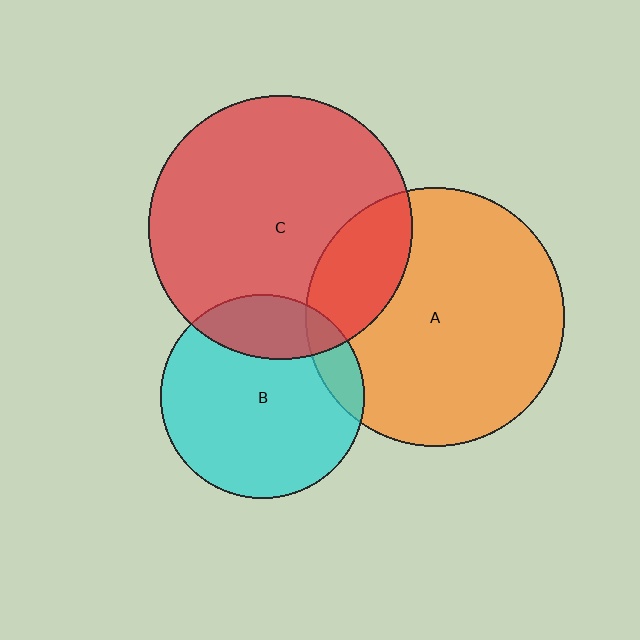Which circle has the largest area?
Circle C (red).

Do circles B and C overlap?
Yes.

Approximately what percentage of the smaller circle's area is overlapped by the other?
Approximately 20%.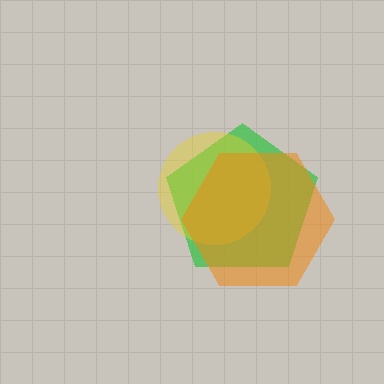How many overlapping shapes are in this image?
There are 3 overlapping shapes in the image.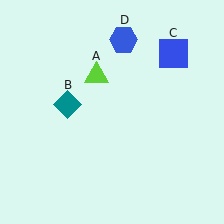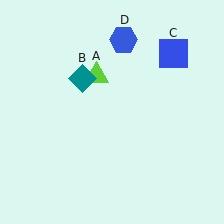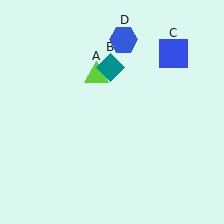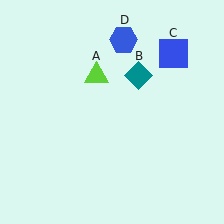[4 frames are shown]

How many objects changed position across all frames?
1 object changed position: teal diamond (object B).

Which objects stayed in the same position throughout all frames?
Lime triangle (object A) and blue square (object C) and blue hexagon (object D) remained stationary.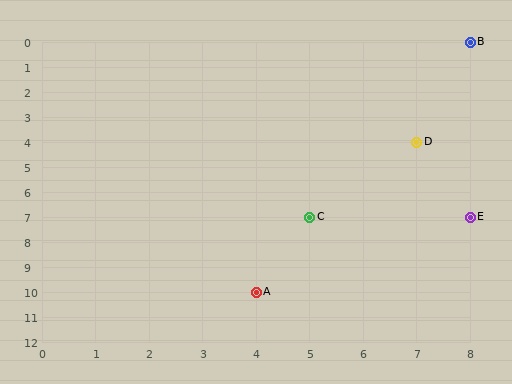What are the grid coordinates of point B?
Point B is at grid coordinates (8, 0).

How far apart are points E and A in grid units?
Points E and A are 4 columns and 3 rows apart (about 5.0 grid units diagonally).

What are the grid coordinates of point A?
Point A is at grid coordinates (4, 10).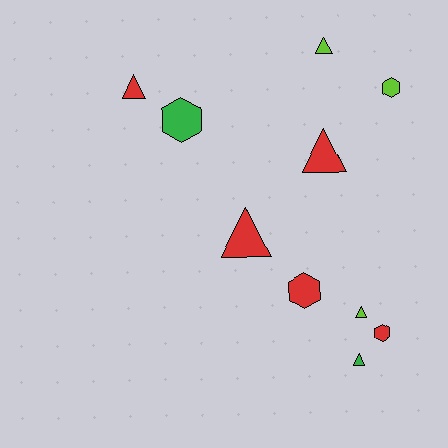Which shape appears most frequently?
Triangle, with 6 objects.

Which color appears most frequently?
Red, with 5 objects.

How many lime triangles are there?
There are 2 lime triangles.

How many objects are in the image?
There are 10 objects.